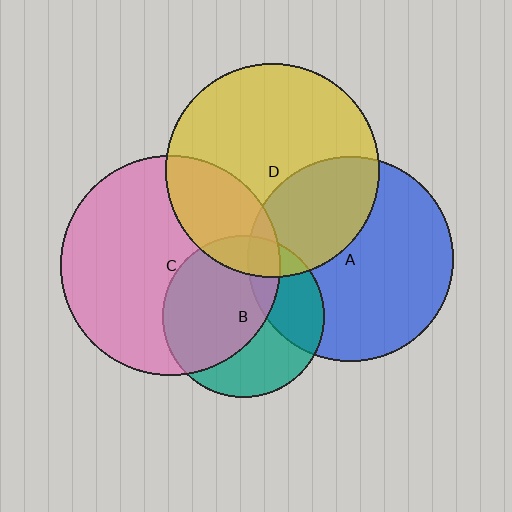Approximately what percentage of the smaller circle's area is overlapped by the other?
Approximately 60%.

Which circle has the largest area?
Circle C (pink).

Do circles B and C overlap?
Yes.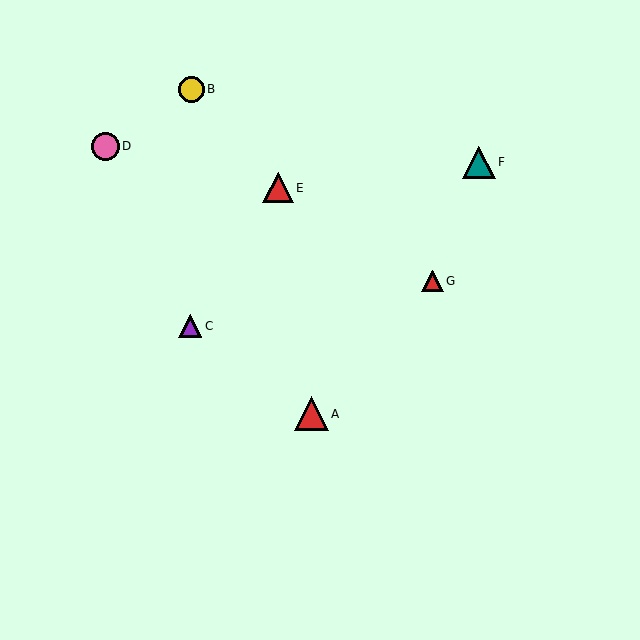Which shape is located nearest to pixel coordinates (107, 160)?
The pink circle (labeled D) at (106, 146) is nearest to that location.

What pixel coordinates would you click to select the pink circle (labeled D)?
Click at (106, 146) to select the pink circle D.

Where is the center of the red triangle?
The center of the red triangle is at (311, 414).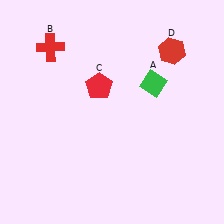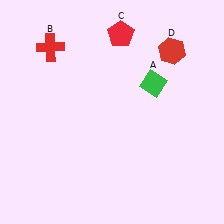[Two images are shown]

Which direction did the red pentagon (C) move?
The red pentagon (C) moved up.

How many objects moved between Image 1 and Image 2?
1 object moved between the two images.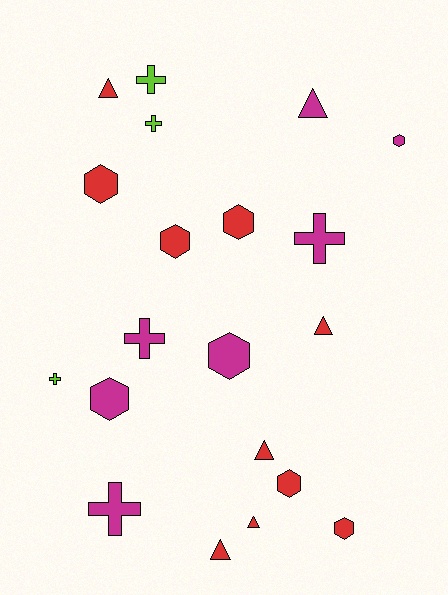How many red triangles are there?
There are 5 red triangles.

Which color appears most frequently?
Red, with 10 objects.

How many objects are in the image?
There are 20 objects.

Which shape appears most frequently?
Hexagon, with 8 objects.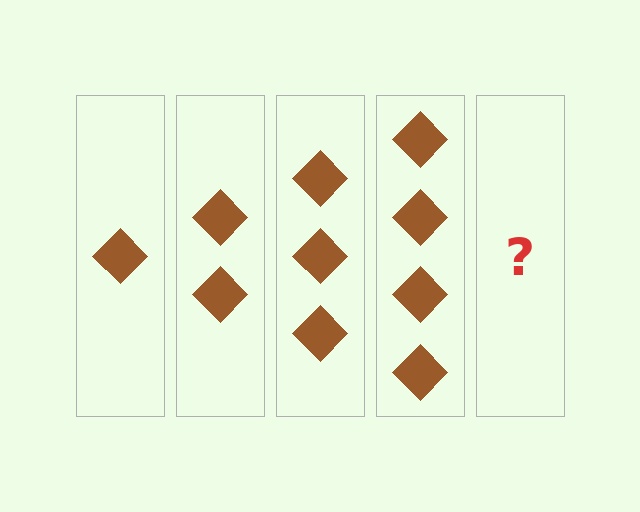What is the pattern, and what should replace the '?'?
The pattern is that each step adds one more diamond. The '?' should be 5 diamonds.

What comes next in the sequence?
The next element should be 5 diamonds.